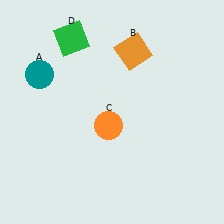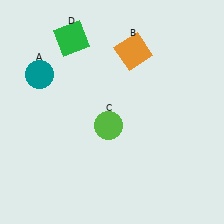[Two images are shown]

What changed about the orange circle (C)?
In Image 1, C is orange. In Image 2, it changed to lime.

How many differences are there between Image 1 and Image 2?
There is 1 difference between the two images.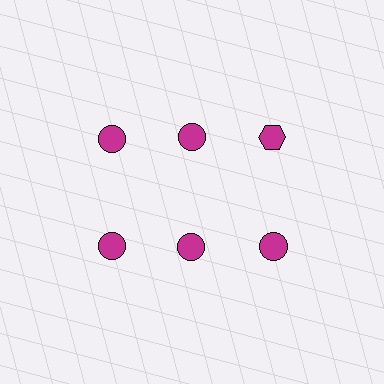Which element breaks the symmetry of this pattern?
The magenta hexagon in the top row, center column breaks the symmetry. All other shapes are magenta circles.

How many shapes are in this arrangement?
There are 6 shapes arranged in a grid pattern.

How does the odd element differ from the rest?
It has a different shape: hexagon instead of circle.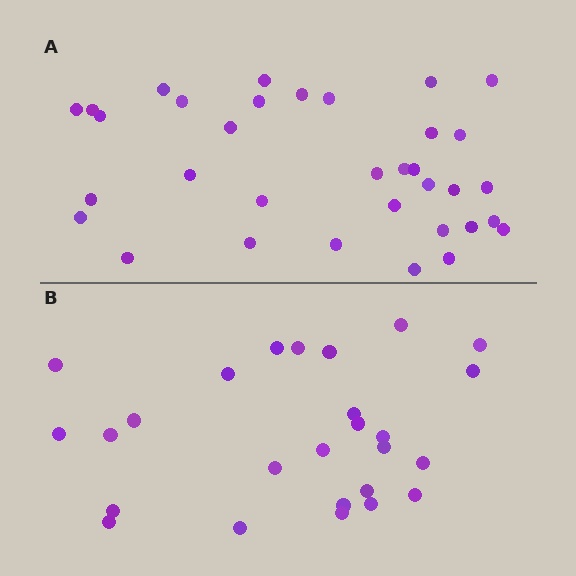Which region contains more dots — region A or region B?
Region A (the top region) has more dots.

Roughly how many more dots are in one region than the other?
Region A has roughly 8 or so more dots than region B.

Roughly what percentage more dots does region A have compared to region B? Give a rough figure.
About 30% more.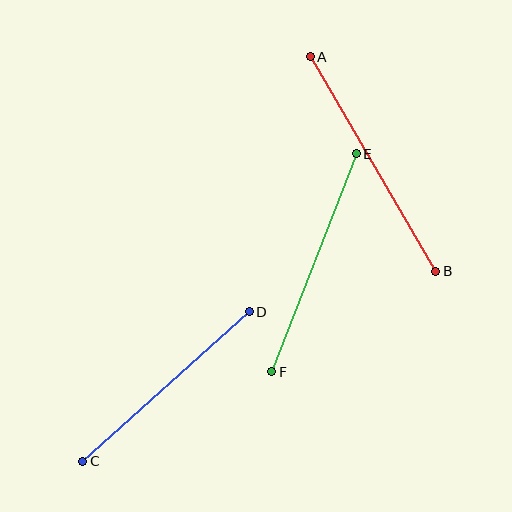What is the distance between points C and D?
The distance is approximately 224 pixels.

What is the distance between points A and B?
The distance is approximately 249 pixels.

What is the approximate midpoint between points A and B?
The midpoint is at approximately (373, 164) pixels.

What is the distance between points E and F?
The distance is approximately 234 pixels.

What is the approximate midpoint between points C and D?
The midpoint is at approximately (166, 386) pixels.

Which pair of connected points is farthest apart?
Points A and B are farthest apart.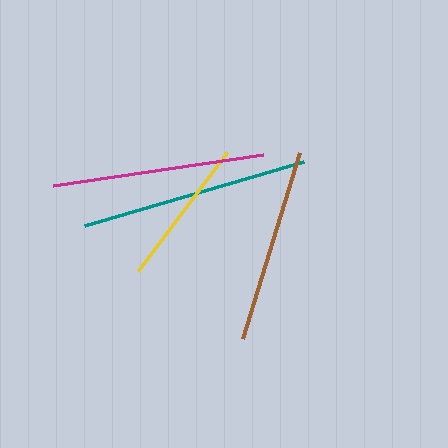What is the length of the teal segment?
The teal segment is approximately 228 pixels long.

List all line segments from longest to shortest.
From longest to shortest: teal, magenta, brown, yellow.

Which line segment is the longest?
The teal line is the longest at approximately 228 pixels.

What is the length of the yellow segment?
The yellow segment is approximately 149 pixels long.